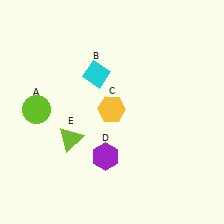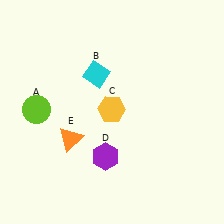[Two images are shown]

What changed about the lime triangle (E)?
In Image 1, E is lime. In Image 2, it changed to orange.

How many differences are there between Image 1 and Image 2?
There is 1 difference between the two images.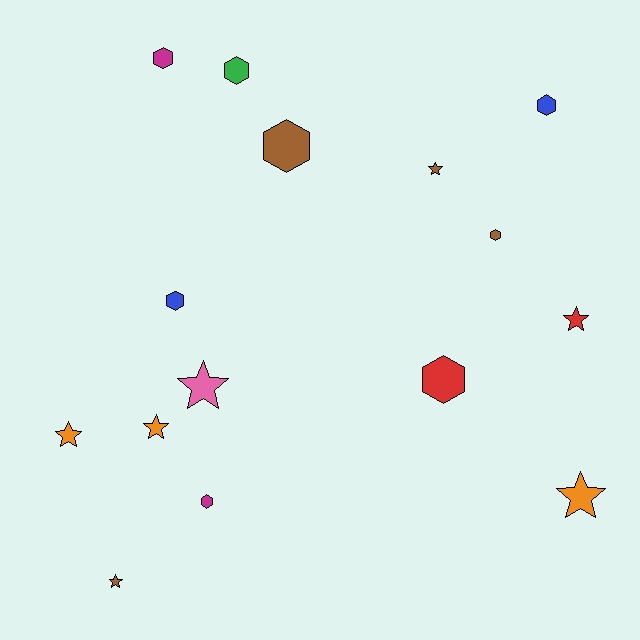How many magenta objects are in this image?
There are 2 magenta objects.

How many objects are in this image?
There are 15 objects.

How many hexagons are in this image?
There are 8 hexagons.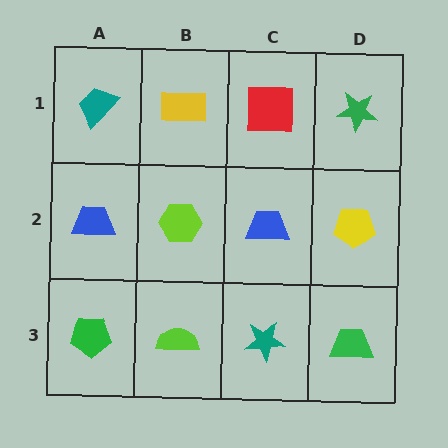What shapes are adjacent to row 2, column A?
A teal trapezoid (row 1, column A), a green pentagon (row 3, column A), a lime hexagon (row 2, column B).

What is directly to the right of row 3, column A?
A lime semicircle.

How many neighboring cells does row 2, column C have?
4.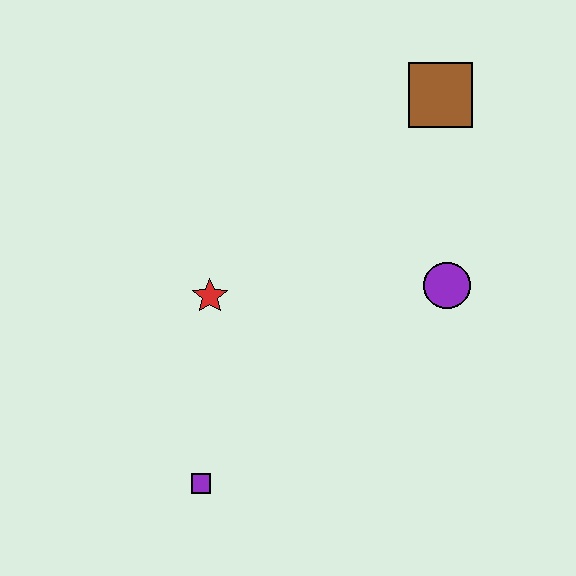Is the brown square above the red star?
Yes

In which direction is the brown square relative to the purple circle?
The brown square is above the purple circle.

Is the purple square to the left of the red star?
Yes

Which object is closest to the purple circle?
The brown square is closest to the purple circle.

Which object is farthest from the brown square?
The purple square is farthest from the brown square.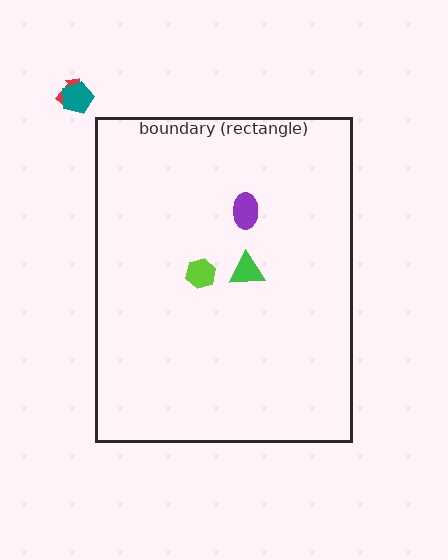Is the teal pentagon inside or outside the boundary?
Outside.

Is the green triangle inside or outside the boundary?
Inside.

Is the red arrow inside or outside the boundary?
Outside.